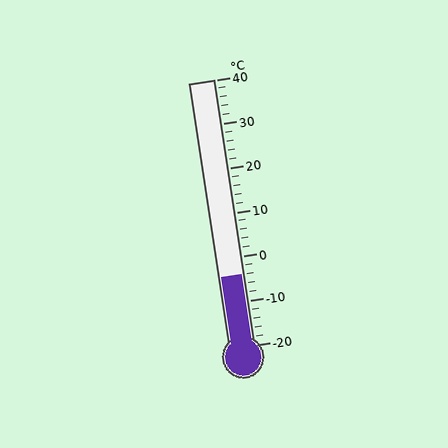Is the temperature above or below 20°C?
The temperature is below 20°C.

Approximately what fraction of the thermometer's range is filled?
The thermometer is filled to approximately 25% of its range.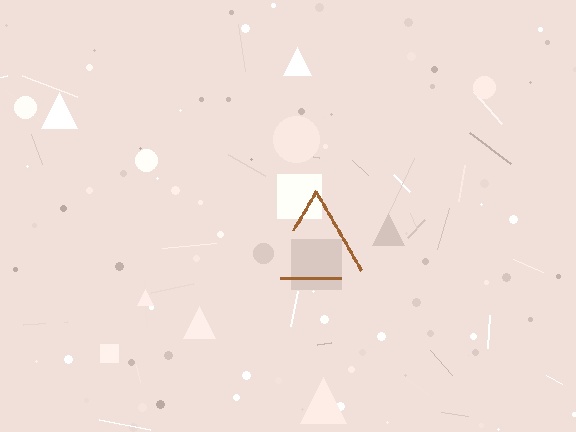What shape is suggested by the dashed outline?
The dashed outline suggests a triangle.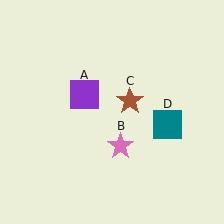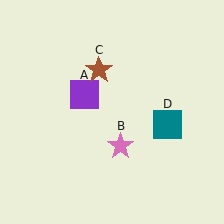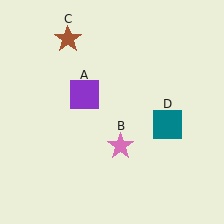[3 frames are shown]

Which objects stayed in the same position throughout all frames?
Purple square (object A) and pink star (object B) and teal square (object D) remained stationary.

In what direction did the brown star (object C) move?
The brown star (object C) moved up and to the left.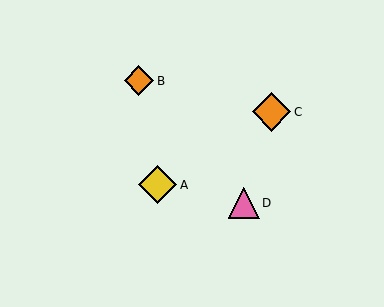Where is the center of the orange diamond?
The center of the orange diamond is at (271, 112).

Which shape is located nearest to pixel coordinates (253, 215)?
The pink triangle (labeled D) at (244, 203) is nearest to that location.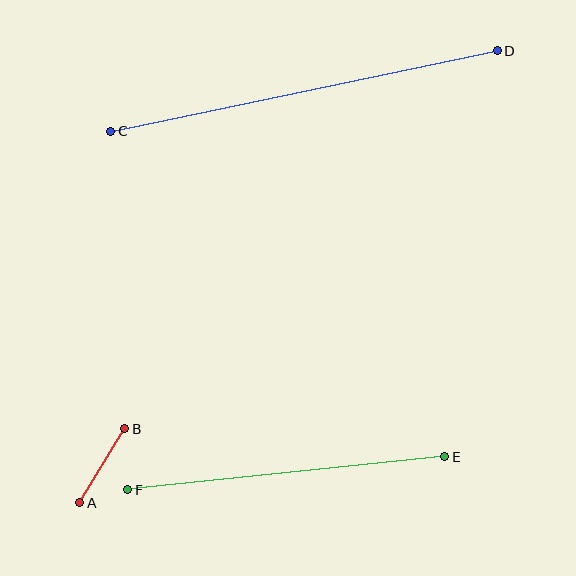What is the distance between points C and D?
The distance is approximately 395 pixels.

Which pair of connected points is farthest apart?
Points C and D are farthest apart.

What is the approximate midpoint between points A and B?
The midpoint is at approximately (102, 466) pixels.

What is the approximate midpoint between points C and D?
The midpoint is at approximately (304, 91) pixels.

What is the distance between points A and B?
The distance is approximately 87 pixels.